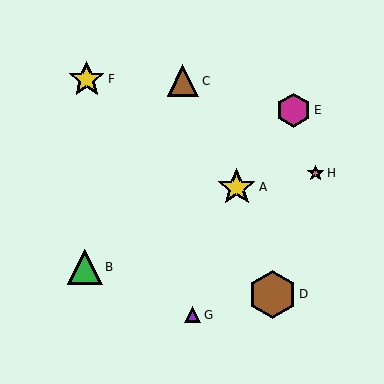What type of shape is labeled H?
Shape H is a pink star.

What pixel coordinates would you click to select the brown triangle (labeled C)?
Click at (183, 81) to select the brown triangle C.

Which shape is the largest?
The brown hexagon (labeled D) is the largest.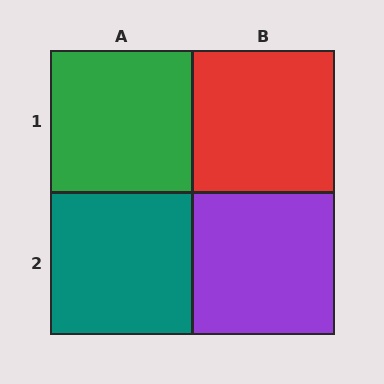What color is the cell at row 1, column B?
Red.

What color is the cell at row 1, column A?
Green.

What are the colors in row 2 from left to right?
Teal, purple.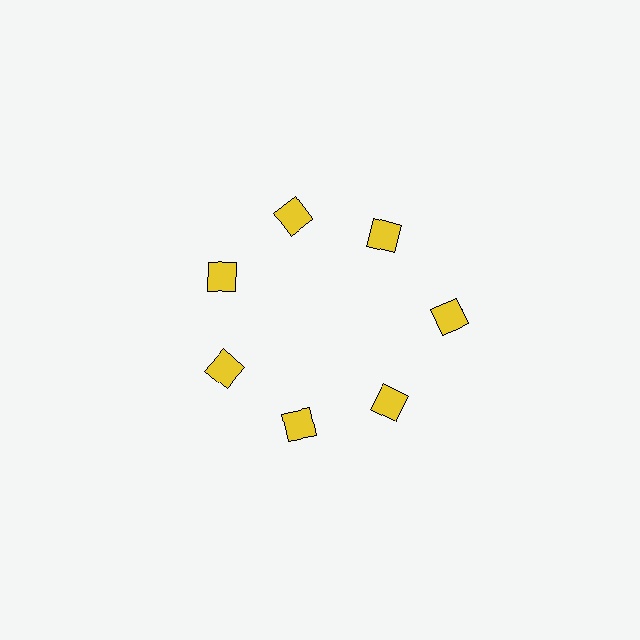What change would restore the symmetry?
The symmetry would be restored by moving it inward, back onto the ring so that all 7 squares sit at equal angles and equal distance from the center.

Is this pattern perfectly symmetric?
No. The 7 yellow squares are arranged in a ring, but one element near the 3 o'clock position is pushed outward from the center, breaking the 7-fold rotational symmetry.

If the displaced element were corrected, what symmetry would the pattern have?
It would have 7-fold rotational symmetry — the pattern would map onto itself every 51 degrees.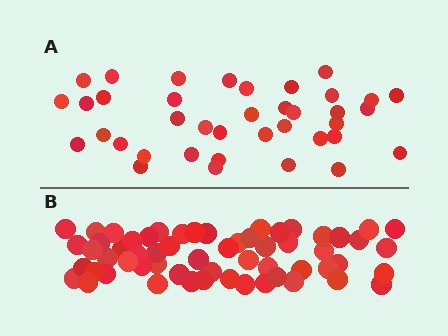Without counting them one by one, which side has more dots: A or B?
Region B (the bottom region) has more dots.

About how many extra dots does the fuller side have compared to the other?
Region B has approximately 20 more dots than region A.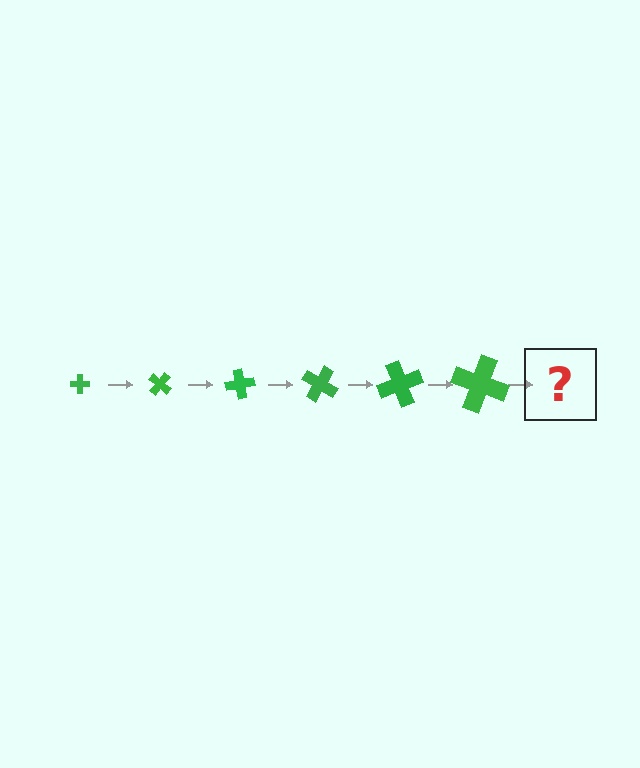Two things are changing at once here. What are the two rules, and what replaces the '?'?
The two rules are that the cross grows larger each step and it rotates 40 degrees each step. The '?' should be a cross, larger than the previous one and rotated 240 degrees from the start.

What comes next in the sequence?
The next element should be a cross, larger than the previous one and rotated 240 degrees from the start.